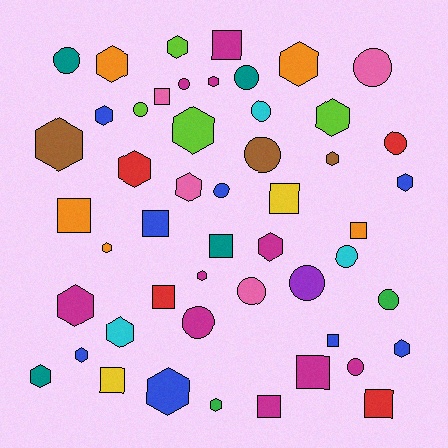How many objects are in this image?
There are 50 objects.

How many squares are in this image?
There are 13 squares.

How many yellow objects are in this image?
There are 2 yellow objects.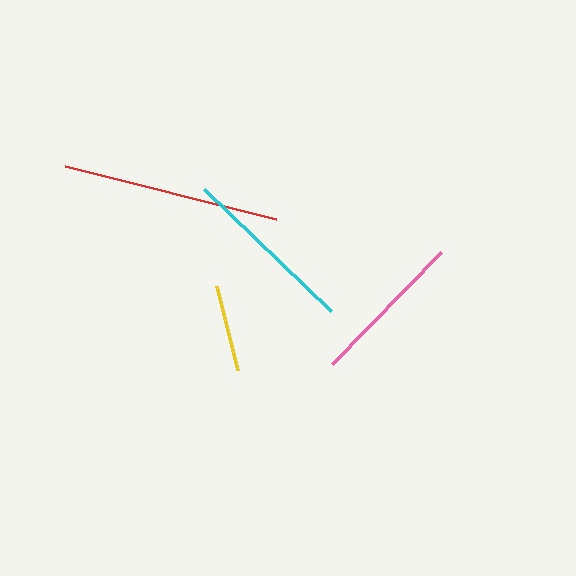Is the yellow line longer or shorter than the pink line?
The pink line is longer than the yellow line.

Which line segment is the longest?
The red line is the longest at approximately 218 pixels.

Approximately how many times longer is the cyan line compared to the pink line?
The cyan line is approximately 1.1 times the length of the pink line.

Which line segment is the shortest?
The yellow line is the shortest at approximately 86 pixels.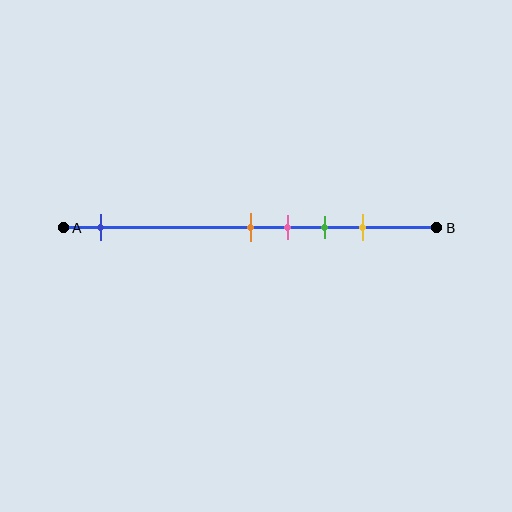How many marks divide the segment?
There are 5 marks dividing the segment.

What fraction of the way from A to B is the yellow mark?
The yellow mark is approximately 80% (0.8) of the way from A to B.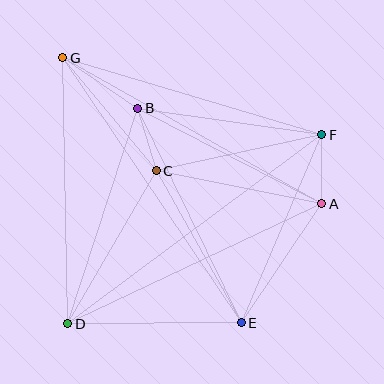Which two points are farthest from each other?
Points E and G are farthest from each other.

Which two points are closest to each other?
Points B and C are closest to each other.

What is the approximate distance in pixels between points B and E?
The distance between B and E is approximately 239 pixels.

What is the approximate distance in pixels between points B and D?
The distance between B and D is approximately 227 pixels.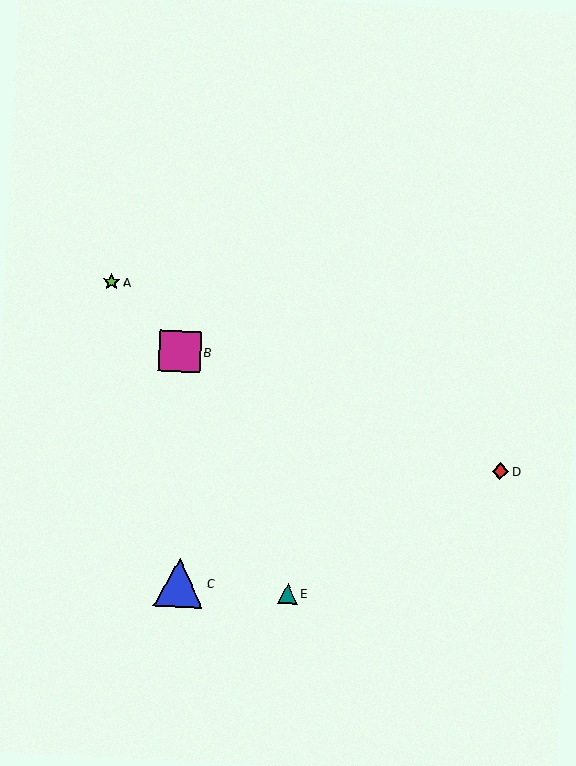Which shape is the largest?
The blue triangle (labeled C) is the largest.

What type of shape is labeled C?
Shape C is a blue triangle.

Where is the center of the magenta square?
The center of the magenta square is at (180, 351).